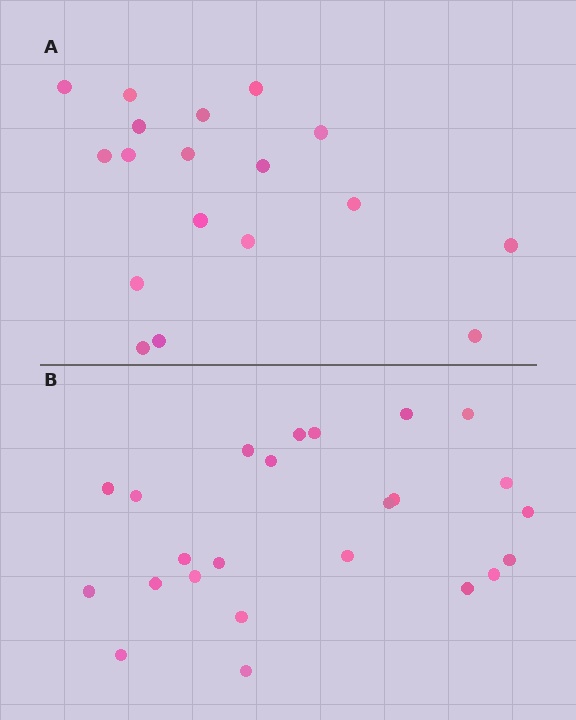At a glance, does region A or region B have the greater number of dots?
Region B (the bottom region) has more dots.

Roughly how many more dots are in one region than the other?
Region B has about 6 more dots than region A.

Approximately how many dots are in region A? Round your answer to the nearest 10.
About 20 dots. (The exact count is 18, which rounds to 20.)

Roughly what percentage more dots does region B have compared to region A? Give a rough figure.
About 35% more.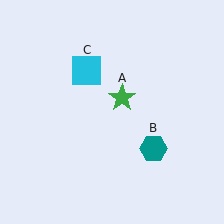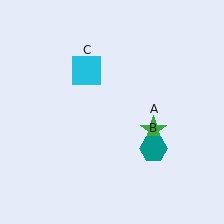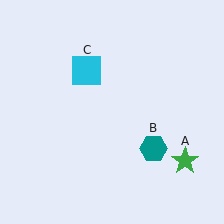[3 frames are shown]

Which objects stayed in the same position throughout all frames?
Teal hexagon (object B) and cyan square (object C) remained stationary.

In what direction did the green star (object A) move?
The green star (object A) moved down and to the right.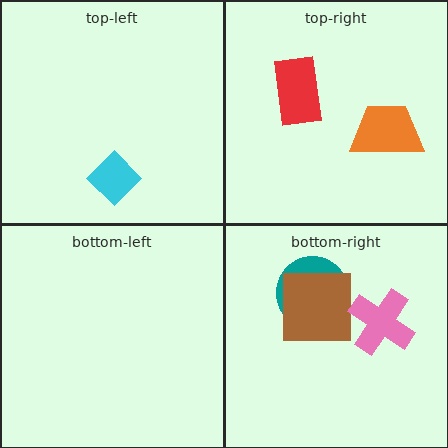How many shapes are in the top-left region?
1.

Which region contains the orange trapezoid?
The top-right region.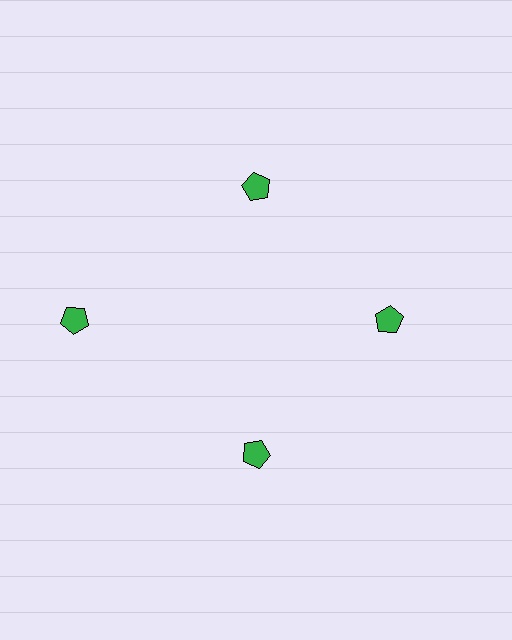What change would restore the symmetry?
The symmetry would be restored by moving it inward, back onto the ring so that all 4 pentagons sit at equal angles and equal distance from the center.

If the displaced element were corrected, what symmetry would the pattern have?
It would have 4-fold rotational symmetry — the pattern would map onto itself every 90 degrees.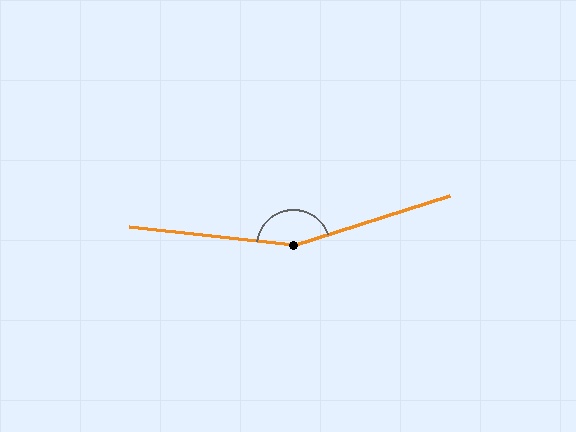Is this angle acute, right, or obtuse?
It is obtuse.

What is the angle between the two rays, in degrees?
Approximately 156 degrees.